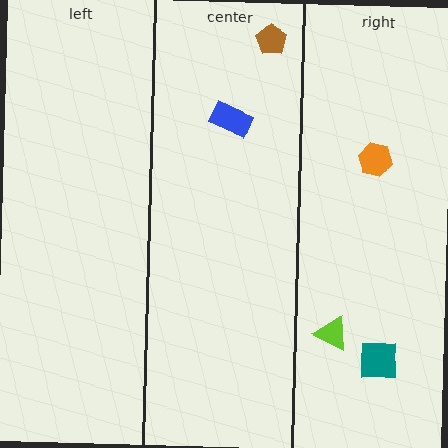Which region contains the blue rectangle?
The center region.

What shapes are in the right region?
The orange hexagon, the teal square, the lime triangle.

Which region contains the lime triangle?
The right region.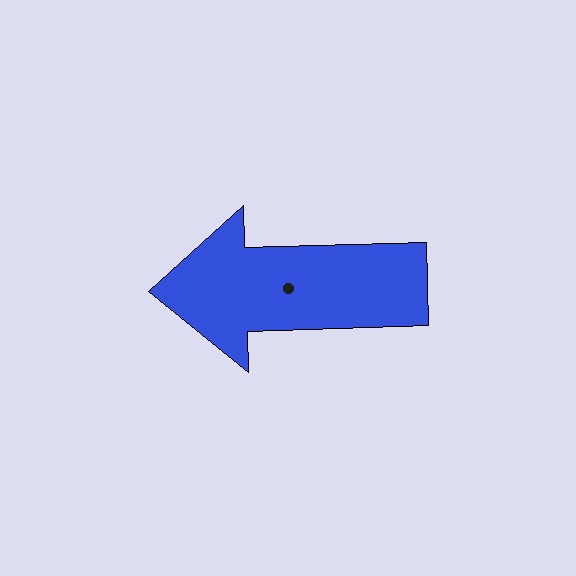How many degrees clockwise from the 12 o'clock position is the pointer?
Approximately 268 degrees.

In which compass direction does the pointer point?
West.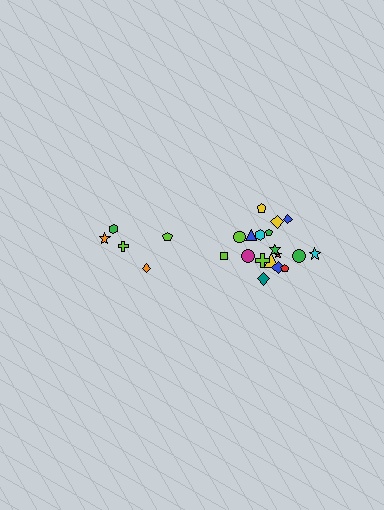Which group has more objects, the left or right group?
The right group.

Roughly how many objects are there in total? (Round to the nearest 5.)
Roughly 25 objects in total.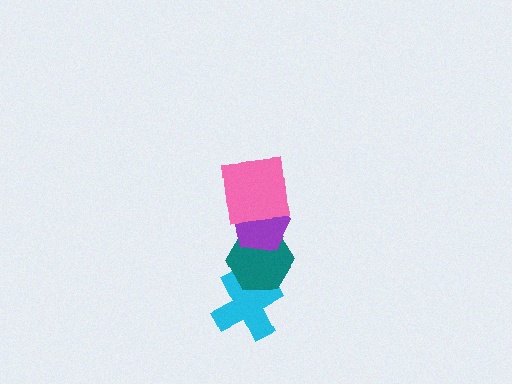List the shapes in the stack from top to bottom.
From top to bottom: the pink square, the purple pentagon, the teal hexagon, the cyan cross.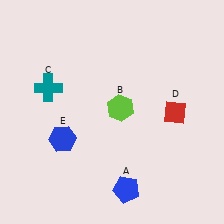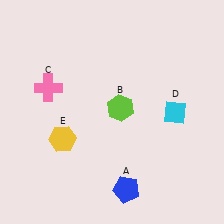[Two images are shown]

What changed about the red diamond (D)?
In Image 1, D is red. In Image 2, it changed to cyan.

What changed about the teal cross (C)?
In Image 1, C is teal. In Image 2, it changed to pink.